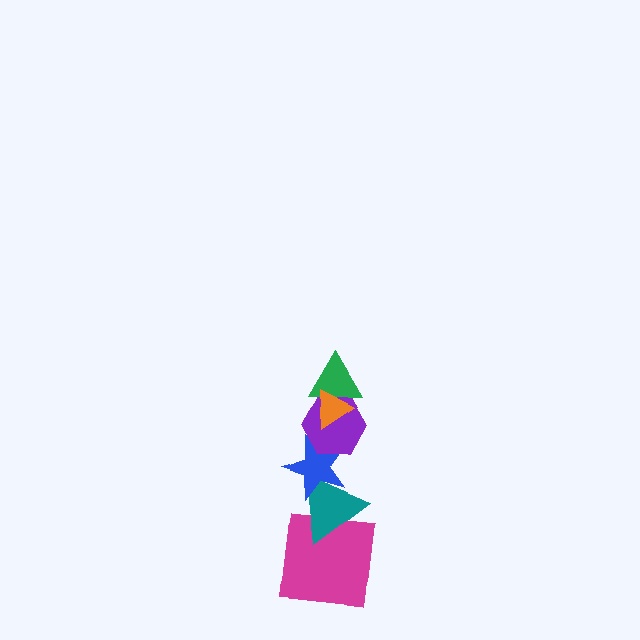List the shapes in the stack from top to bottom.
From top to bottom: the orange triangle, the green triangle, the purple hexagon, the blue star, the teal triangle, the magenta square.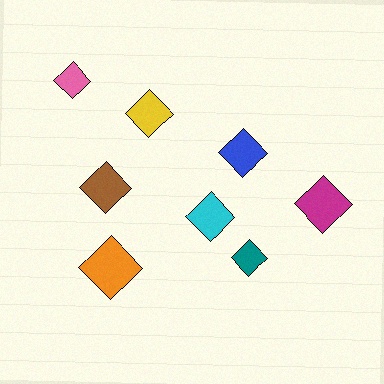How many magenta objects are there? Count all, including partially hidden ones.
There is 1 magenta object.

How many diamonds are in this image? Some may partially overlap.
There are 8 diamonds.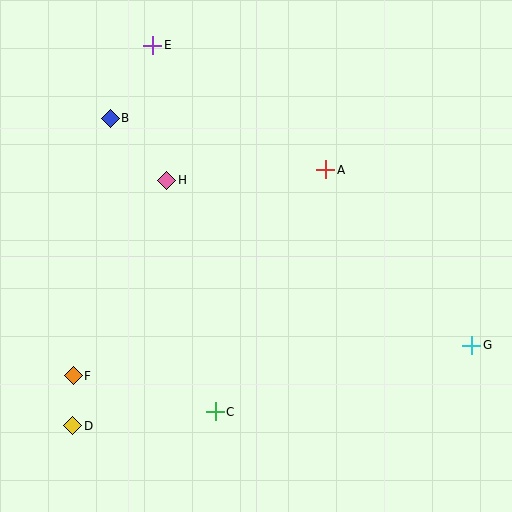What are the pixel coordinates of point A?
Point A is at (326, 170).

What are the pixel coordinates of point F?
Point F is at (73, 376).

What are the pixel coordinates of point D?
Point D is at (73, 426).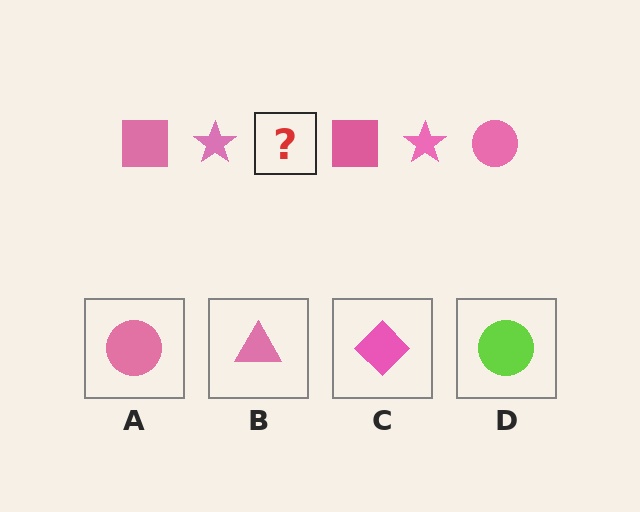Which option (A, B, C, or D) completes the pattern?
A.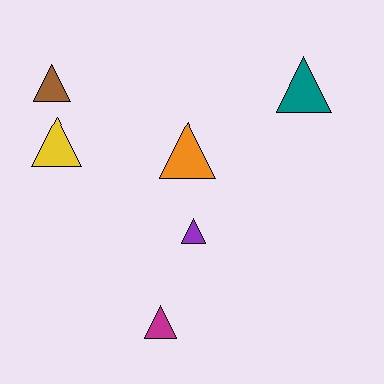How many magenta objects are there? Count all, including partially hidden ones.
There is 1 magenta object.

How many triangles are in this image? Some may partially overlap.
There are 6 triangles.